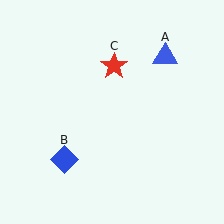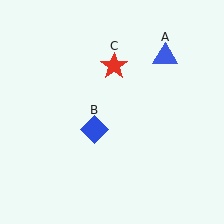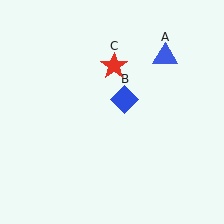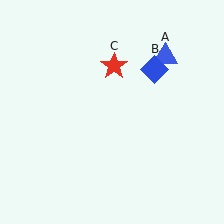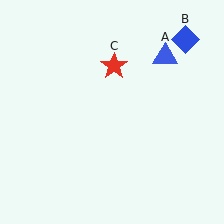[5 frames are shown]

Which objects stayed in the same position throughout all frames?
Blue triangle (object A) and red star (object C) remained stationary.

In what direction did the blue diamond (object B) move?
The blue diamond (object B) moved up and to the right.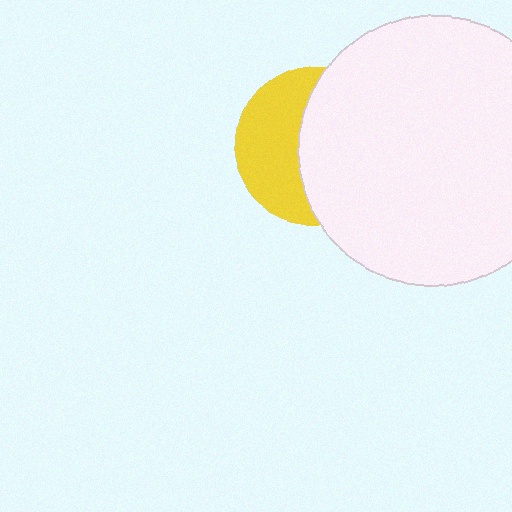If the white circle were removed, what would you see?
You would see the complete yellow circle.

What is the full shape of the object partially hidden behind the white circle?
The partially hidden object is a yellow circle.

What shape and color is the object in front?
The object in front is a white circle.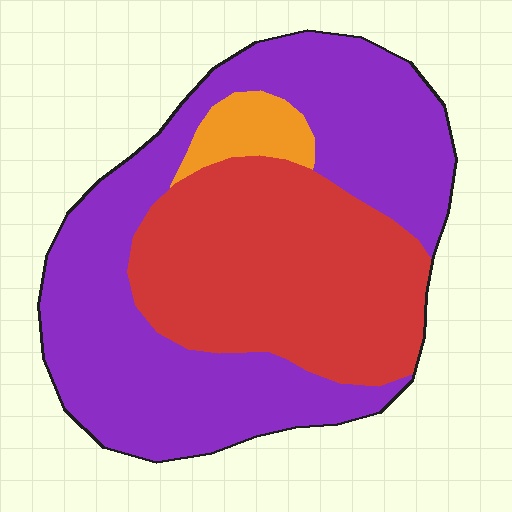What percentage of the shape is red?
Red covers around 40% of the shape.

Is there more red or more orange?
Red.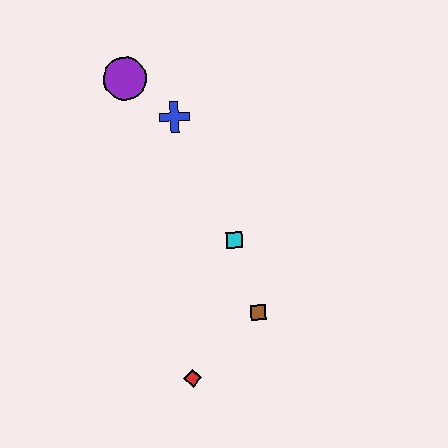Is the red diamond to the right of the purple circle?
Yes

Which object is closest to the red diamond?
The brown square is closest to the red diamond.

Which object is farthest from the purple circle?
The red diamond is farthest from the purple circle.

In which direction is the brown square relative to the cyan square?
The brown square is below the cyan square.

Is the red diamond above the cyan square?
No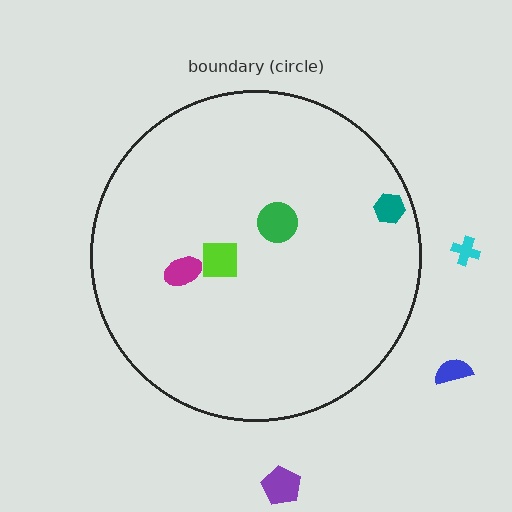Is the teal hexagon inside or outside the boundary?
Inside.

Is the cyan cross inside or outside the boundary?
Outside.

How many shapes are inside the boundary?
4 inside, 3 outside.